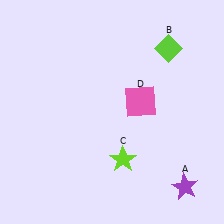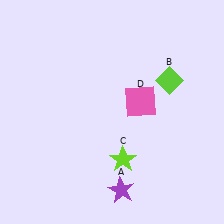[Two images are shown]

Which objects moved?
The objects that moved are: the purple star (A), the lime diamond (B).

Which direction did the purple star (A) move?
The purple star (A) moved left.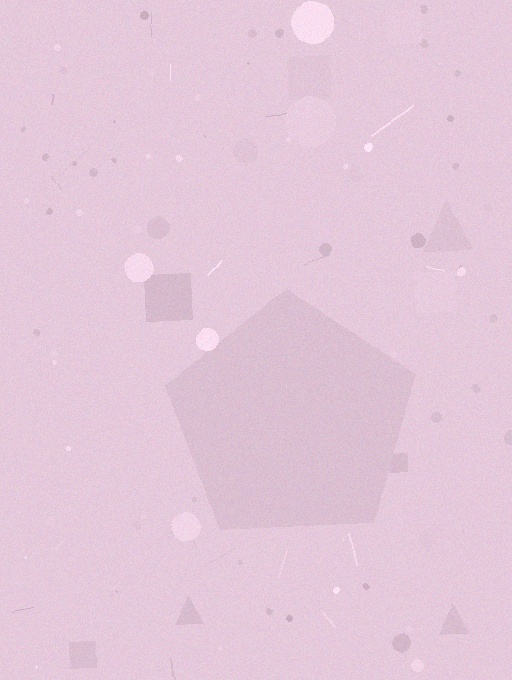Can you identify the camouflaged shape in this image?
The camouflaged shape is a pentagon.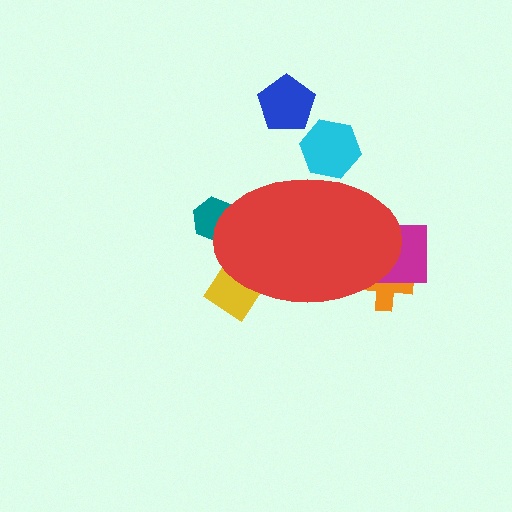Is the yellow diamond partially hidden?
Yes, the yellow diamond is partially hidden behind the red ellipse.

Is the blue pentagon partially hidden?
No, the blue pentagon is fully visible.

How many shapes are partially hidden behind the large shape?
5 shapes are partially hidden.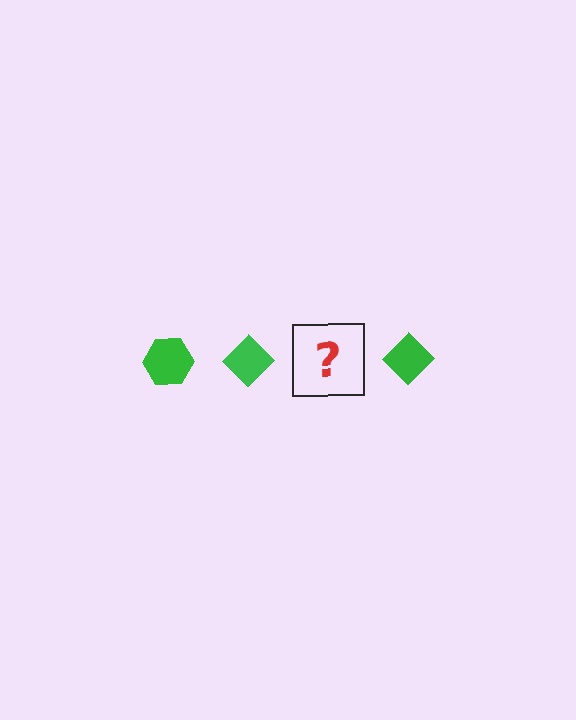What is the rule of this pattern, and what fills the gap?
The rule is that the pattern cycles through hexagon, diamond shapes in green. The gap should be filled with a green hexagon.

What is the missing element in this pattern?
The missing element is a green hexagon.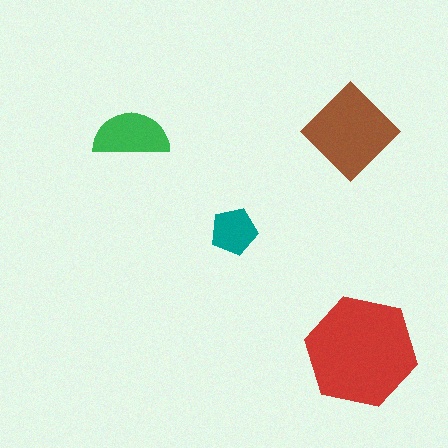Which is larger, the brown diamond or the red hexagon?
The red hexagon.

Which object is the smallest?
The teal pentagon.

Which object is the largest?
The red hexagon.